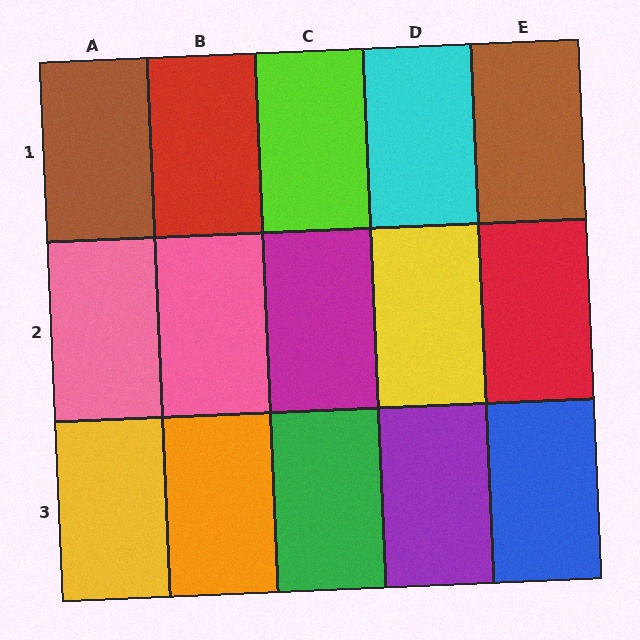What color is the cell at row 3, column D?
Purple.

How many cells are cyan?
1 cell is cyan.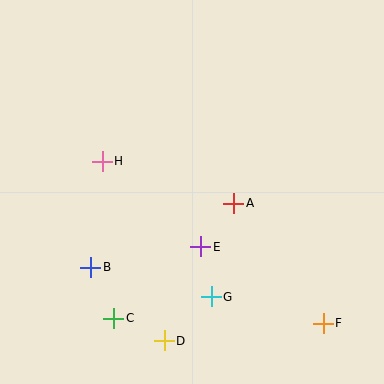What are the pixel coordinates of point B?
Point B is at (91, 267).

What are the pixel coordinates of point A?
Point A is at (234, 203).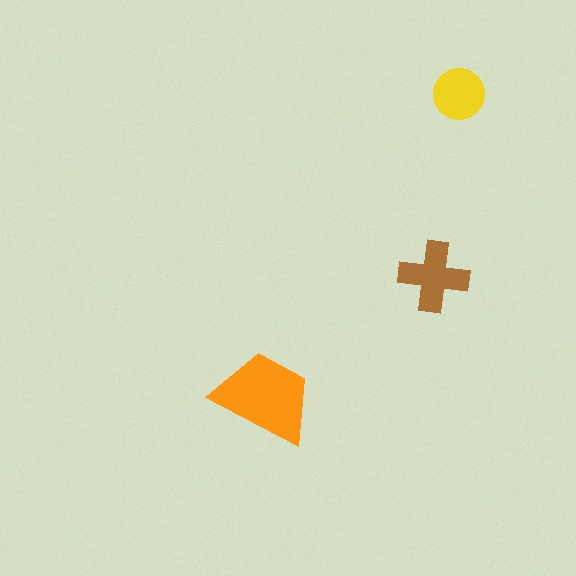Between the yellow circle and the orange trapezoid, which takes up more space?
The orange trapezoid.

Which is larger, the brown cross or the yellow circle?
The brown cross.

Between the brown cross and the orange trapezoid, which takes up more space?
The orange trapezoid.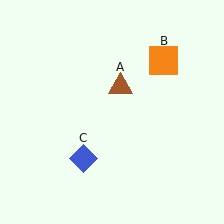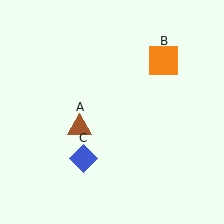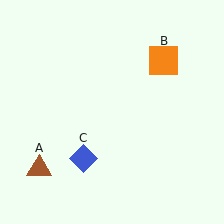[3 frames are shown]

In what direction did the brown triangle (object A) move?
The brown triangle (object A) moved down and to the left.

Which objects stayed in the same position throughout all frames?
Orange square (object B) and blue diamond (object C) remained stationary.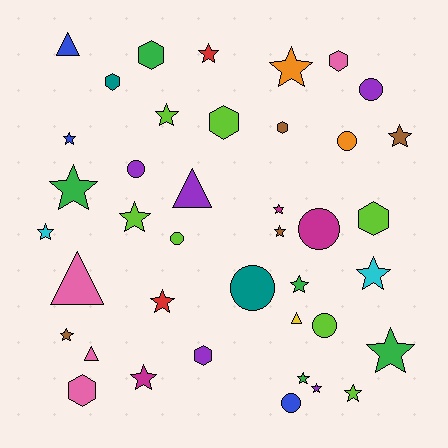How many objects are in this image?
There are 40 objects.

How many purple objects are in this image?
There are 5 purple objects.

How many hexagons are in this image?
There are 8 hexagons.